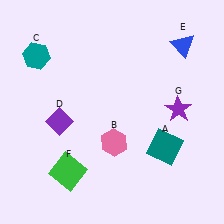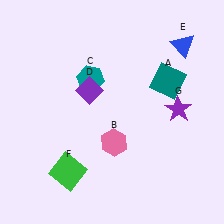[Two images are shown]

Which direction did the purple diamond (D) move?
The purple diamond (D) moved up.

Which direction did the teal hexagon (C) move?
The teal hexagon (C) moved right.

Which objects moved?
The objects that moved are: the teal square (A), the teal hexagon (C), the purple diamond (D).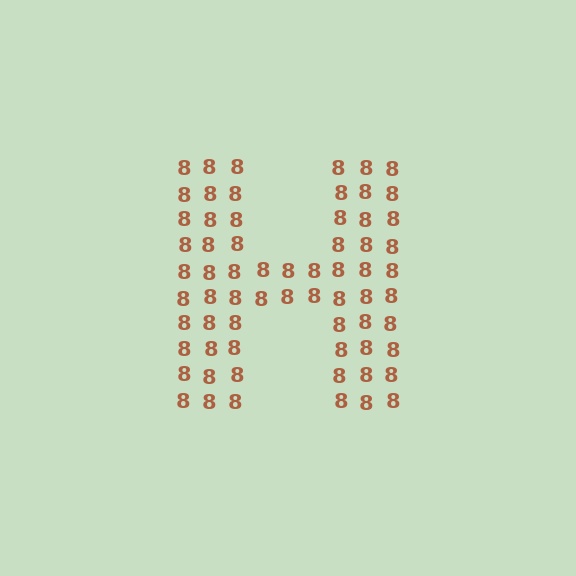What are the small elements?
The small elements are digit 8's.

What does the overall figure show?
The overall figure shows the letter H.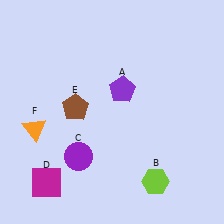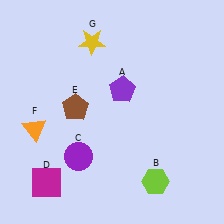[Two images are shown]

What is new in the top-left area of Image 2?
A yellow star (G) was added in the top-left area of Image 2.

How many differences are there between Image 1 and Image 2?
There is 1 difference between the two images.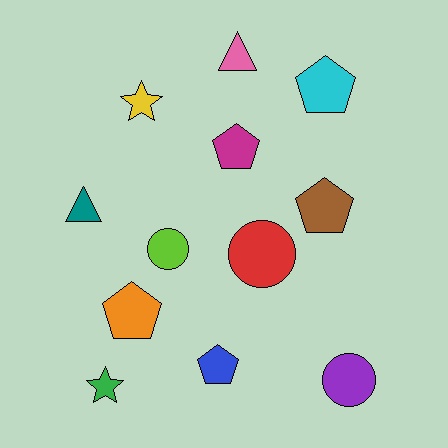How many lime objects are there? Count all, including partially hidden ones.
There is 1 lime object.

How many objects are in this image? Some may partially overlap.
There are 12 objects.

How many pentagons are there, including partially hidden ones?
There are 5 pentagons.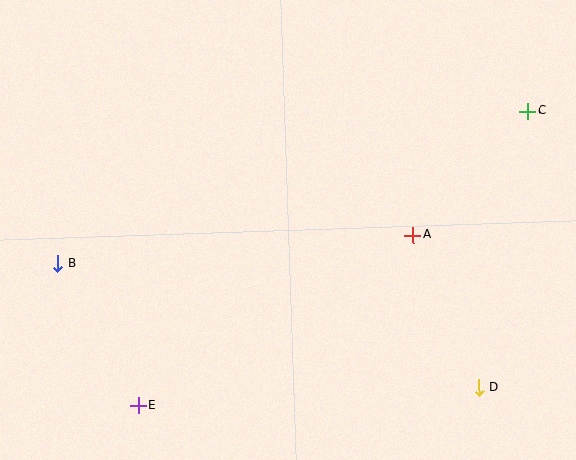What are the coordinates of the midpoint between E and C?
The midpoint between E and C is at (333, 258).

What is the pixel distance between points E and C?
The distance between E and C is 488 pixels.